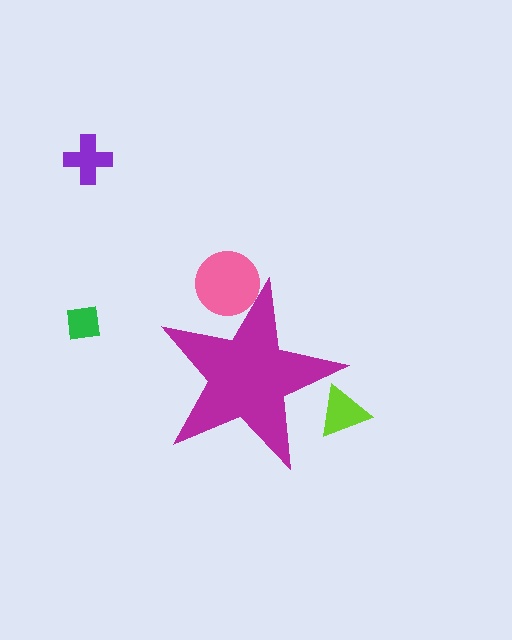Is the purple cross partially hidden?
No, the purple cross is fully visible.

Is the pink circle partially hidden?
Yes, the pink circle is partially hidden behind the magenta star.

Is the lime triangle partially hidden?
Yes, the lime triangle is partially hidden behind the magenta star.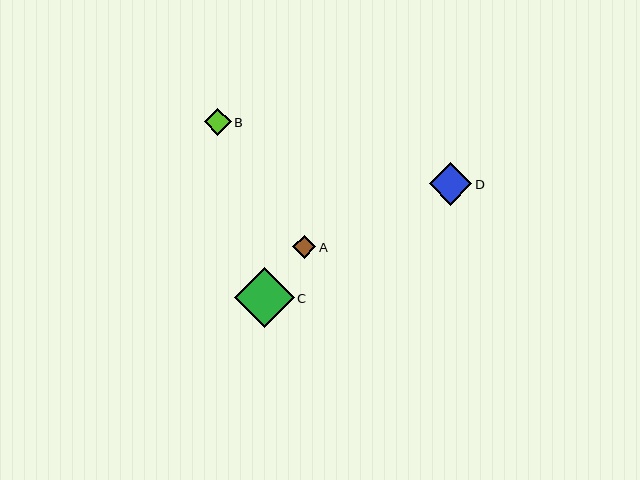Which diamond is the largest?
Diamond C is the largest with a size of approximately 60 pixels.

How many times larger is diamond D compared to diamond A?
Diamond D is approximately 1.8 times the size of diamond A.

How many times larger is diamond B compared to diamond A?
Diamond B is approximately 1.2 times the size of diamond A.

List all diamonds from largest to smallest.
From largest to smallest: C, D, B, A.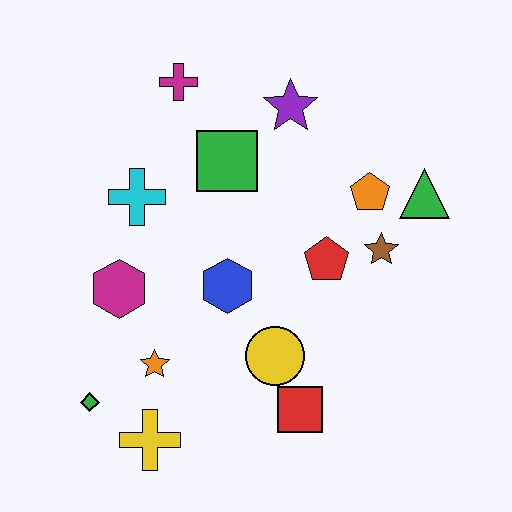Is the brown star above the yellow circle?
Yes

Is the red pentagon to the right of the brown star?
No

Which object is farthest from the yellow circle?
The magenta cross is farthest from the yellow circle.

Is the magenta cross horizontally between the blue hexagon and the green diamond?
Yes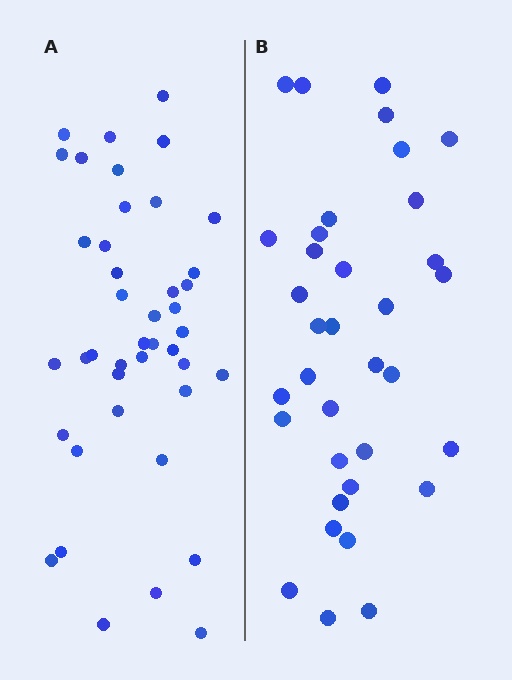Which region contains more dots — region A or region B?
Region A (the left region) has more dots.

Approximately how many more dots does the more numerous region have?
Region A has roughly 8 or so more dots than region B.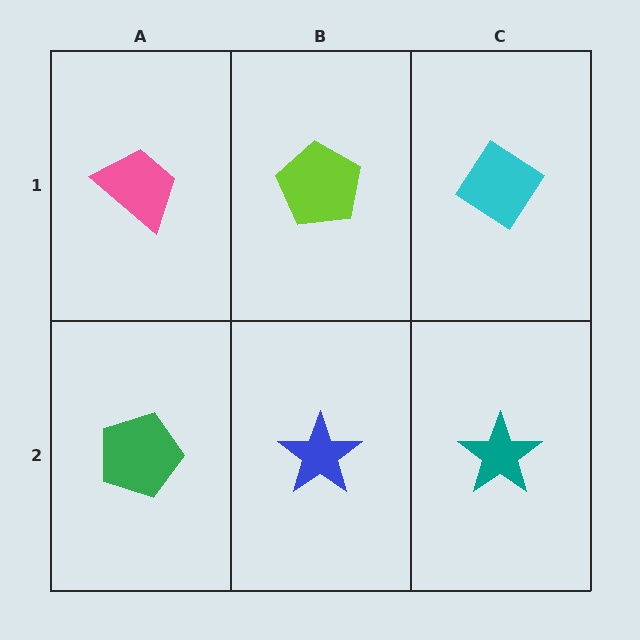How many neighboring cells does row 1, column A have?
2.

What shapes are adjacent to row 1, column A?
A green pentagon (row 2, column A), a lime pentagon (row 1, column B).